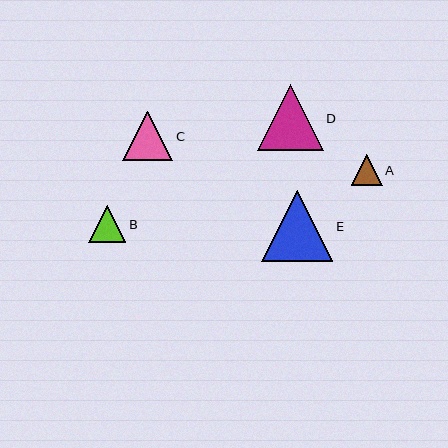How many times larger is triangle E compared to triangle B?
Triangle E is approximately 1.9 times the size of triangle B.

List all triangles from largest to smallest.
From largest to smallest: E, D, C, B, A.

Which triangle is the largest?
Triangle E is the largest with a size of approximately 71 pixels.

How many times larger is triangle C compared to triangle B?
Triangle C is approximately 1.4 times the size of triangle B.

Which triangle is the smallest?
Triangle A is the smallest with a size of approximately 30 pixels.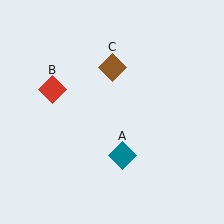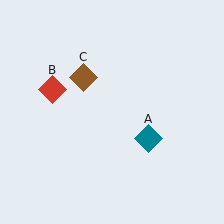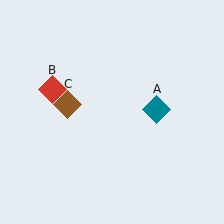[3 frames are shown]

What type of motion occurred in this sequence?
The teal diamond (object A), brown diamond (object C) rotated counterclockwise around the center of the scene.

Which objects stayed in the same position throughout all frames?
Red diamond (object B) remained stationary.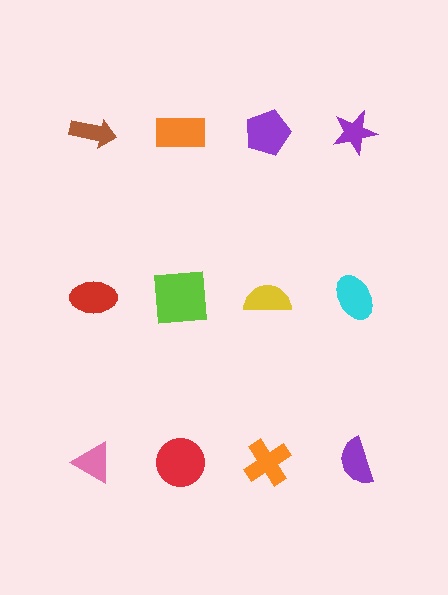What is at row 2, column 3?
A yellow semicircle.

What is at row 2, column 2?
A lime square.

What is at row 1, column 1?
A brown arrow.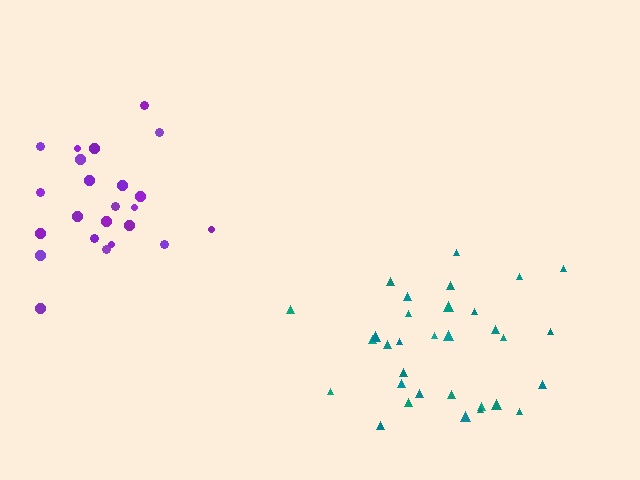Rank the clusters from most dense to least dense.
teal, purple.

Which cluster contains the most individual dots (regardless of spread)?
Teal (32).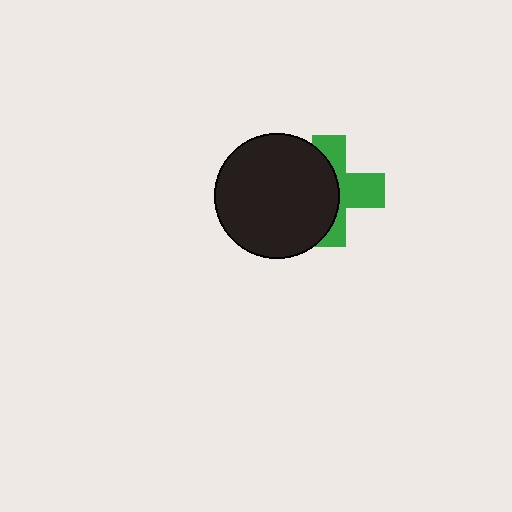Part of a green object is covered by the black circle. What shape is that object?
It is a cross.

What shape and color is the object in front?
The object in front is a black circle.